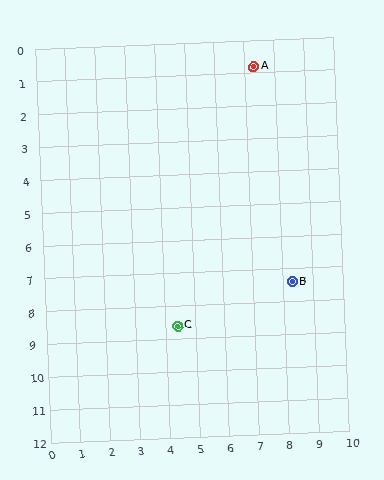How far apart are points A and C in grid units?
Points A and C are about 8.3 grid units apart.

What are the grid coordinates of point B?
Point B is at approximately (8.3, 7.4).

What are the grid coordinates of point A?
Point A is at approximately (7.3, 0.8).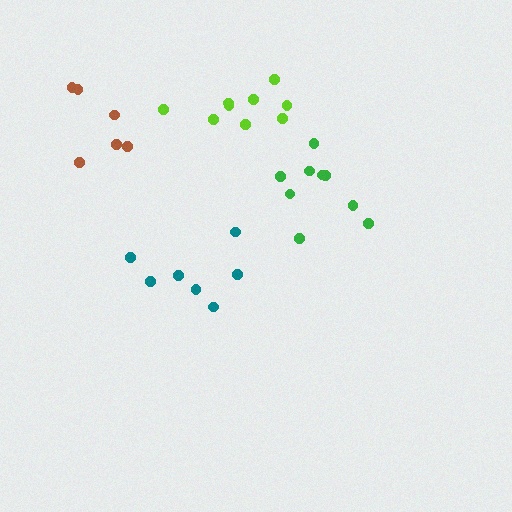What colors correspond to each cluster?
The clusters are colored: brown, green, teal, lime.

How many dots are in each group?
Group 1: 6 dots, Group 2: 9 dots, Group 3: 7 dots, Group 4: 9 dots (31 total).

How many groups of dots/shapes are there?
There are 4 groups.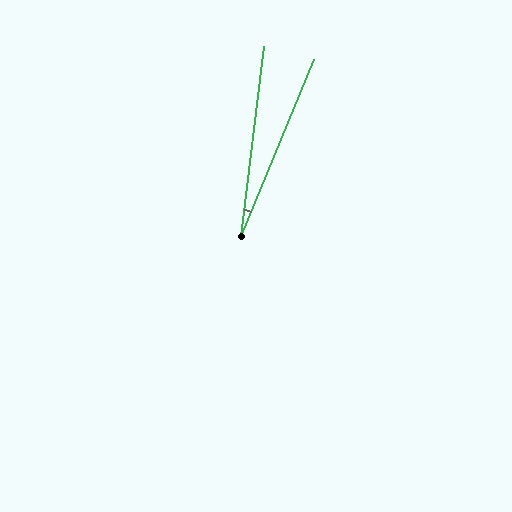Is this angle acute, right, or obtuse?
It is acute.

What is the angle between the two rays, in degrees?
Approximately 16 degrees.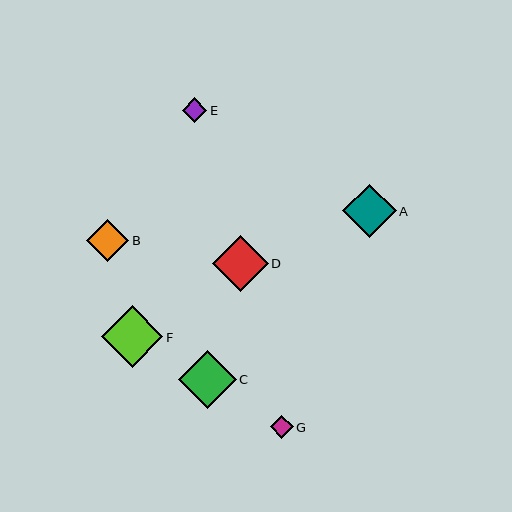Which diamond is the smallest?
Diamond G is the smallest with a size of approximately 23 pixels.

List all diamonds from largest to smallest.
From largest to smallest: F, C, D, A, B, E, G.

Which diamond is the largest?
Diamond F is the largest with a size of approximately 62 pixels.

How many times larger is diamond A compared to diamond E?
Diamond A is approximately 2.2 times the size of diamond E.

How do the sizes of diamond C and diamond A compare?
Diamond C and diamond A are approximately the same size.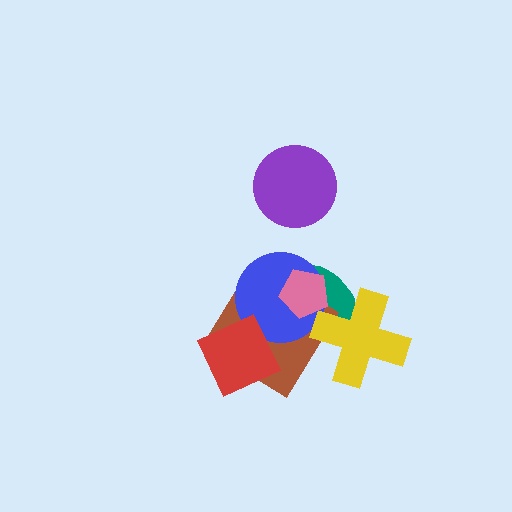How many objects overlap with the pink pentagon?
3 objects overlap with the pink pentagon.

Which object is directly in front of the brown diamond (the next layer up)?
The blue circle is directly in front of the brown diamond.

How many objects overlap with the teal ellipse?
4 objects overlap with the teal ellipse.